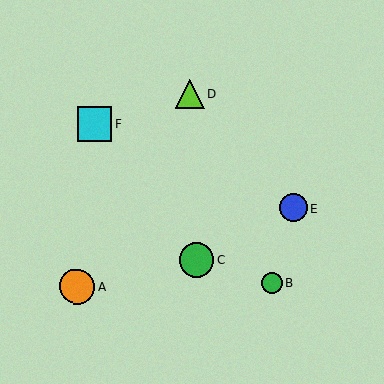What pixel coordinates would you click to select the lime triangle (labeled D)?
Click at (190, 94) to select the lime triangle D.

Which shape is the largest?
The orange circle (labeled A) is the largest.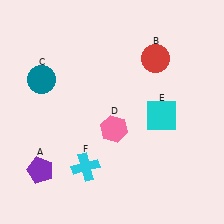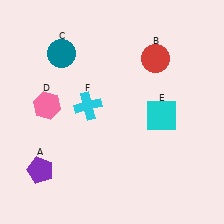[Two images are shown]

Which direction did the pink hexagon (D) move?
The pink hexagon (D) moved left.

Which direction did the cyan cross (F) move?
The cyan cross (F) moved up.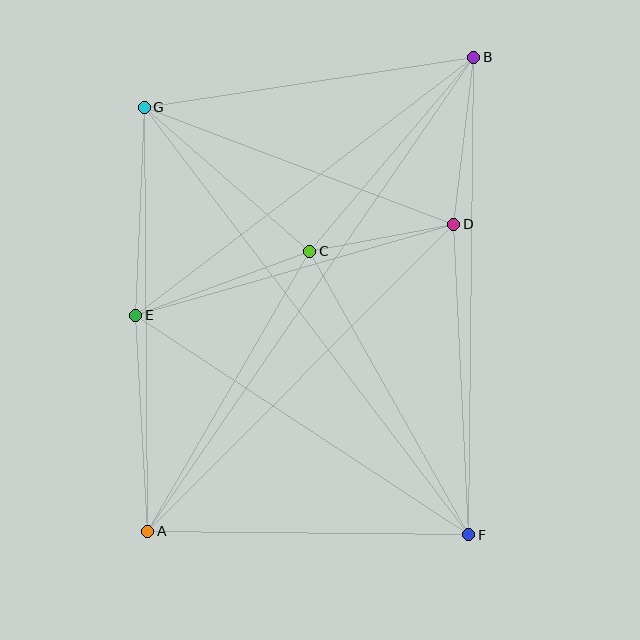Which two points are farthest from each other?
Points A and B are farthest from each other.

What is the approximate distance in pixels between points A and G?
The distance between A and G is approximately 424 pixels.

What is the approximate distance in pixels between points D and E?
The distance between D and E is approximately 330 pixels.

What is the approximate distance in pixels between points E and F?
The distance between E and F is approximately 399 pixels.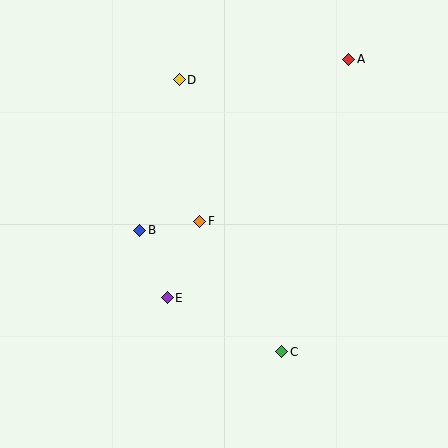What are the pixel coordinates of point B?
Point B is at (140, 230).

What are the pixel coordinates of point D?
Point D is at (179, 80).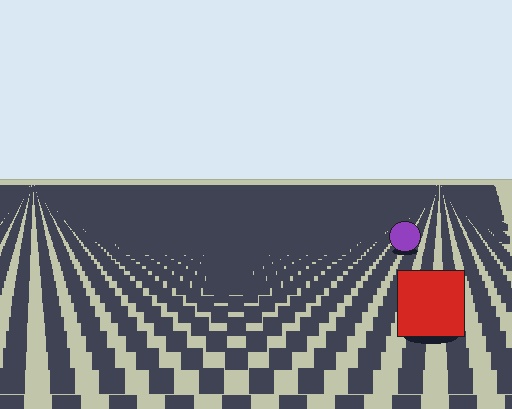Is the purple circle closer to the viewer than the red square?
No. The red square is closer — you can tell from the texture gradient: the ground texture is coarser near it.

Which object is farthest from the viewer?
The purple circle is farthest from the viewer. It appears smaller and the ground texture around it is denser.